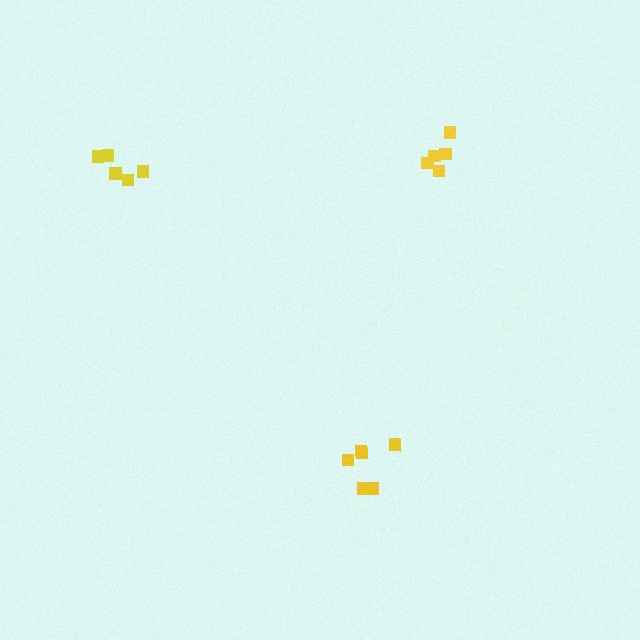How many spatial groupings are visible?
There are 3 spatial groupings.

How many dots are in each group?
Group 1: 5 dots, Group 2: 6 dots, Group 3: 5 dots (16 total).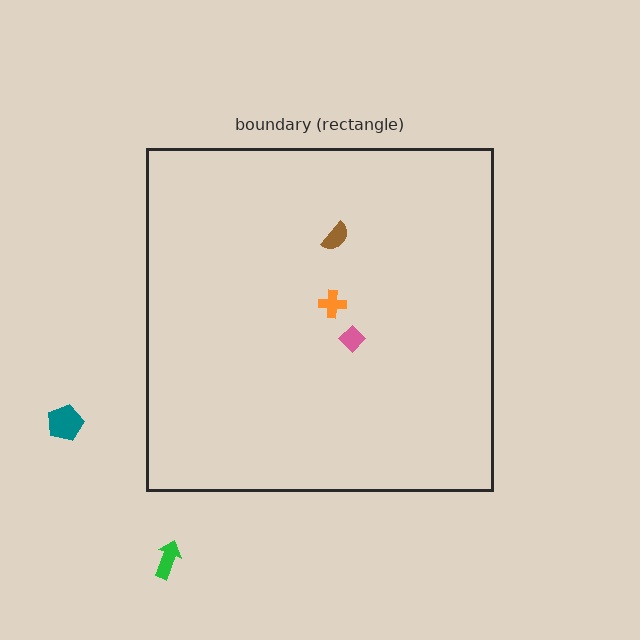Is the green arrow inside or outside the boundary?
Outside.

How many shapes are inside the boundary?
3 inside, 2 outside.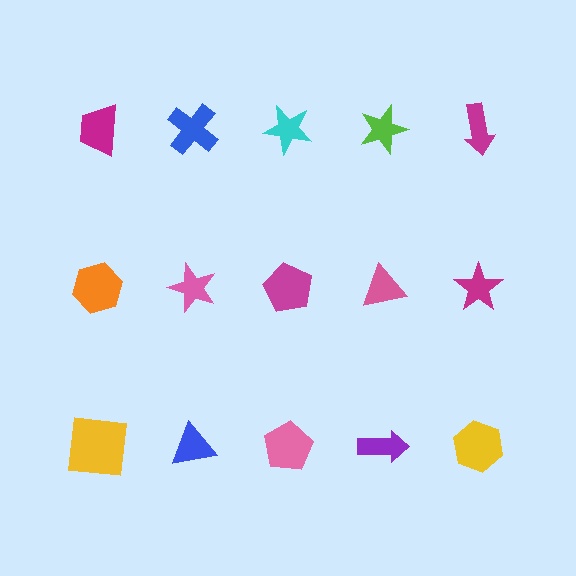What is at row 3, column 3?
A pink pentagon.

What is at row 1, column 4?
A lime star.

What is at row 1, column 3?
A cyan star.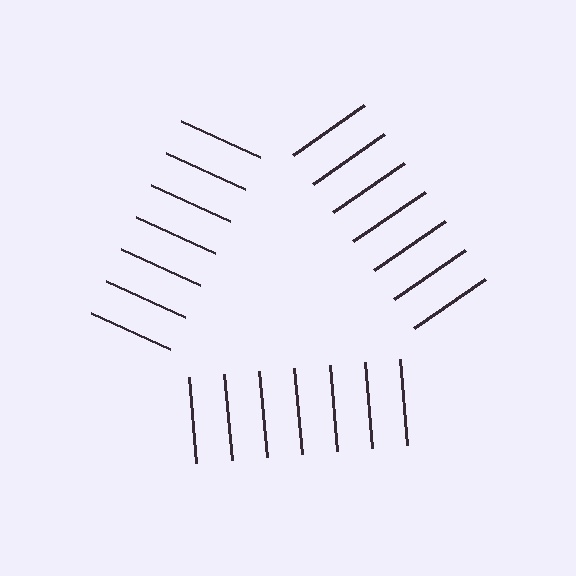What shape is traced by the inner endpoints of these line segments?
An illusory triangle — the line segments terminate on its edges but no continuous stroke is drawn.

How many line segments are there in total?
21 — 7 along each of the 3 edges.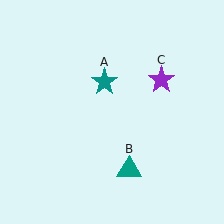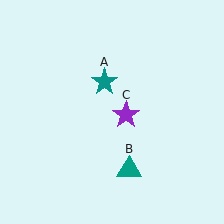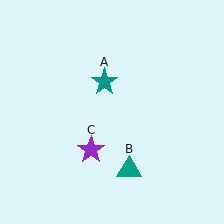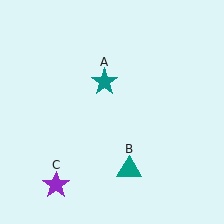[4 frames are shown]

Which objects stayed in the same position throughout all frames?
Teal star (object A) and teal triangle (object B) remained stationary.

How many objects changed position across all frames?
1 object changed position: purple star (object C).